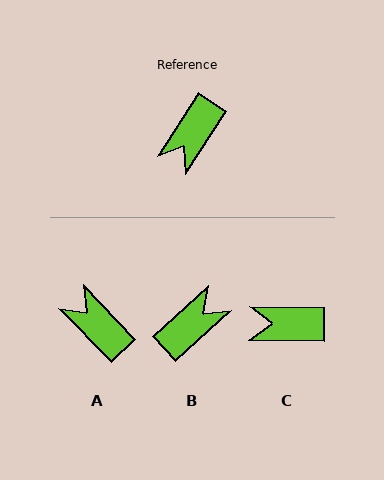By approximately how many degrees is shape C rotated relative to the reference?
Approximately 58 degrees clockwise.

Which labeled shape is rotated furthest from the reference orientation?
B, about 165 degrees away.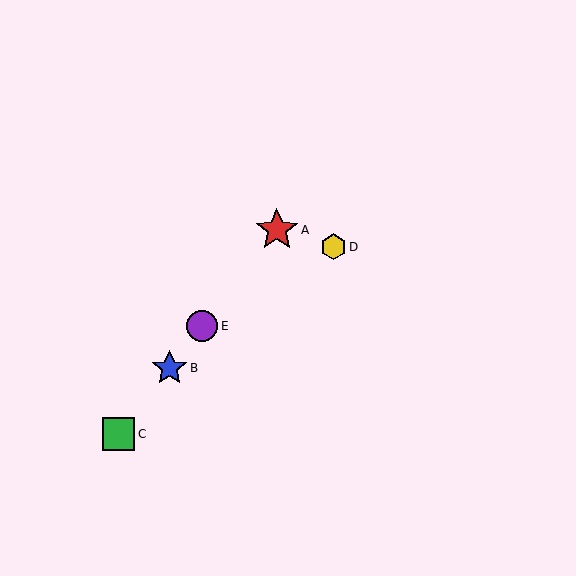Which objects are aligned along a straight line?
Objects A, B, C, E are aligned along a straight line.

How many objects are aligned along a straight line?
4 objects (A, B, C, E) are aligned along a straight line.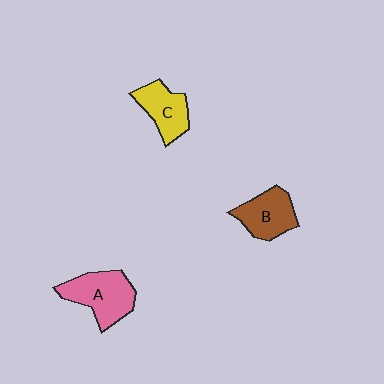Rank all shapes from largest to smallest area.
From largest to smallest: A (pink), B (brown), C (yellow).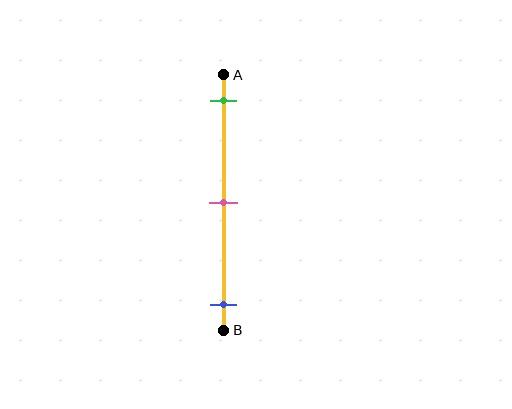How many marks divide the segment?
There are 3 marks dividing the segment.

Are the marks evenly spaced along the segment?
Yes, the marks are approximately evenly spaced.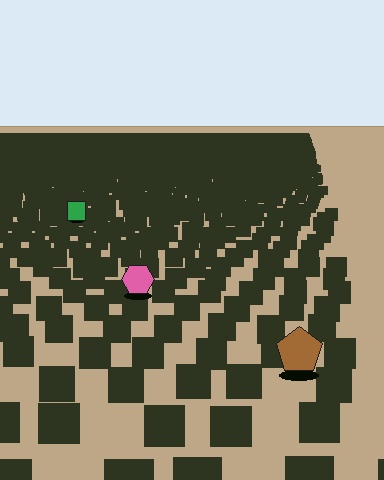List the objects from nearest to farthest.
From nearest to farthest: the brown pentagon, the pink hexagon, the green square.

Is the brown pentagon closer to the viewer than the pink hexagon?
Yes. The brown pentagon is closer — you can tell from the texture gradient: the ground texture is coarser near it.